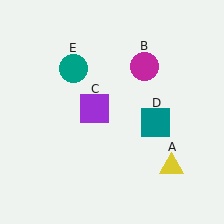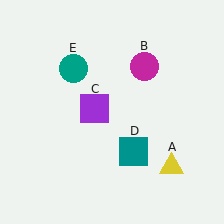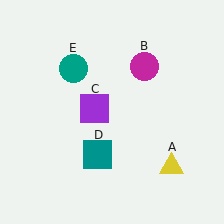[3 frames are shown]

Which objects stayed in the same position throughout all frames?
Yellow triangle (object A) and magenta circle (object B) and purple square (object C) and teal circle (object E) remained stationary.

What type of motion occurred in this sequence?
The teal square (object D) rotated clockwise around the center of the scene.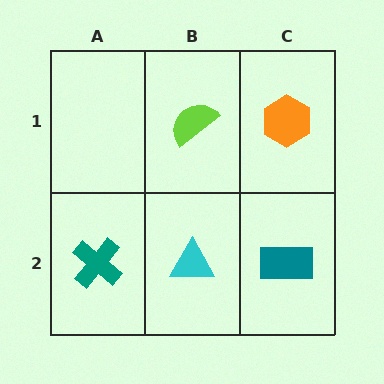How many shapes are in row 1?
2 shapes.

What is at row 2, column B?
A cyan triangle.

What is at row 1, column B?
A lime semicircle.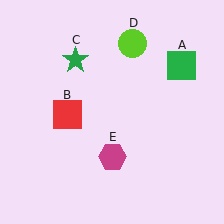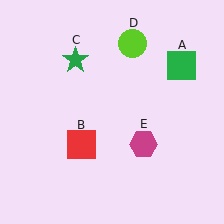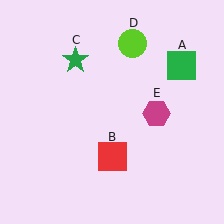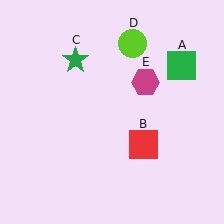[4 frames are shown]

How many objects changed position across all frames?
2 objects changed position: red square (object B), magenta hexagon (object E).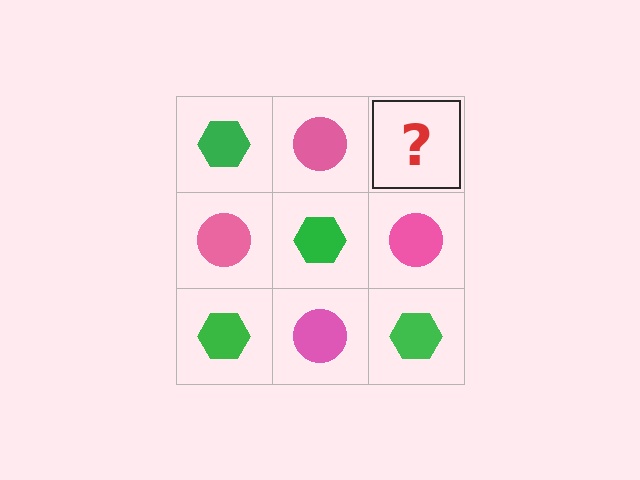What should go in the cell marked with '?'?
The missing cell should contain a green hexagon.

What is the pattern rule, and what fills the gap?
The rule is that it alternates green hexagon and pink circle in a checkerboard pattern. The gap should be filled with a green hexagon.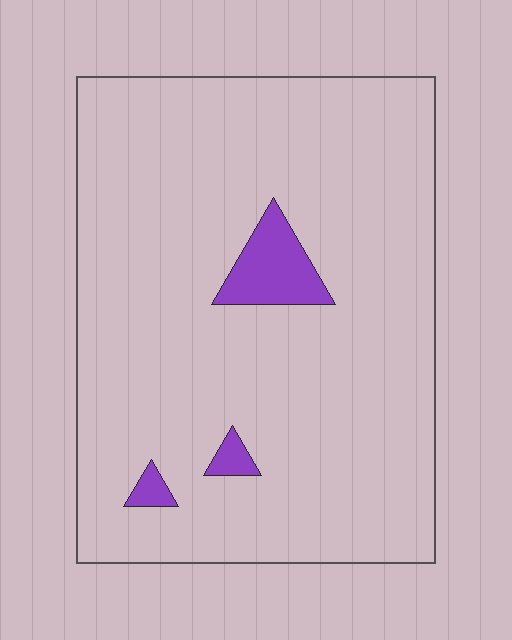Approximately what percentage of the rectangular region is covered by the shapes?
Approximately 5%.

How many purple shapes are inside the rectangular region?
3.